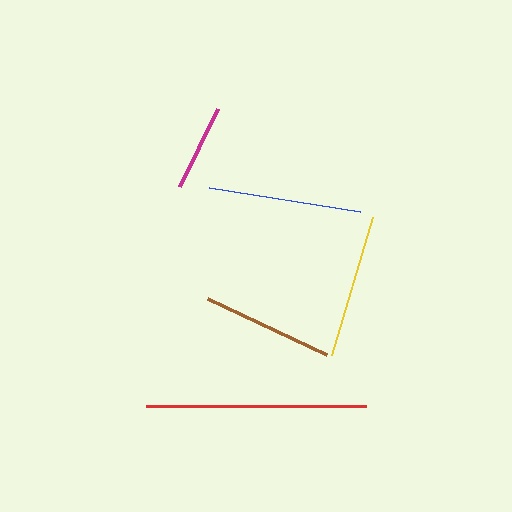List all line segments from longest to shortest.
From longest to shortest: red, blue, yellow, brown, magenta.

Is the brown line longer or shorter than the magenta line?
The brown line is longer than the magenta line.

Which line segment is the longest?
The red line is the longest at approximately 220 pixels.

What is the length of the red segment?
The red segment is approximately 220 pixels long.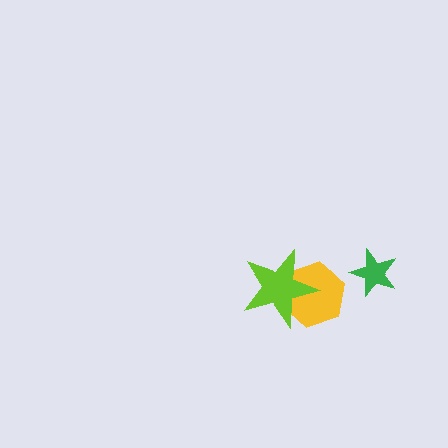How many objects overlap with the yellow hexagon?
1 object overlaps with the yellow hexagon.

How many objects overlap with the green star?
0 objects overlap with the green star.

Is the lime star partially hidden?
No, no other shape covers it.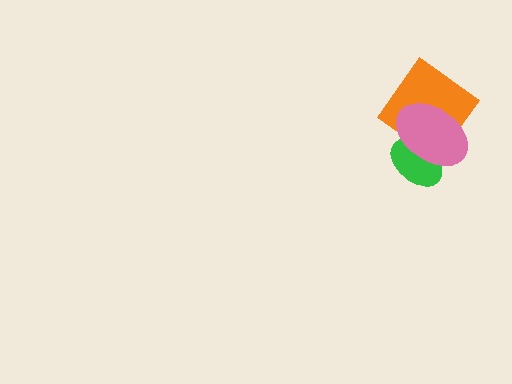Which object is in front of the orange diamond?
The pink ellipse is in front of the orange diamond.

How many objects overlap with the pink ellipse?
2 objects overlap with the pink ellipse.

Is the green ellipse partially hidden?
Yes, it is partially covered by another shape.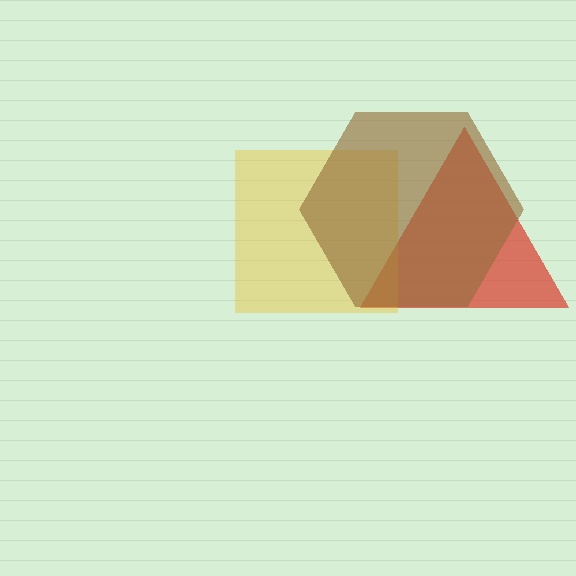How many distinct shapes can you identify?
There are 3 distinct shapes: a red triangle, a yellow square, a brown hexagon.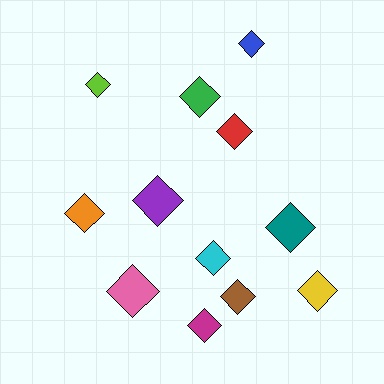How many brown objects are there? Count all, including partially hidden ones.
There is 1 brown object.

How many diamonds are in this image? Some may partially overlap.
There are 12 diamonds.